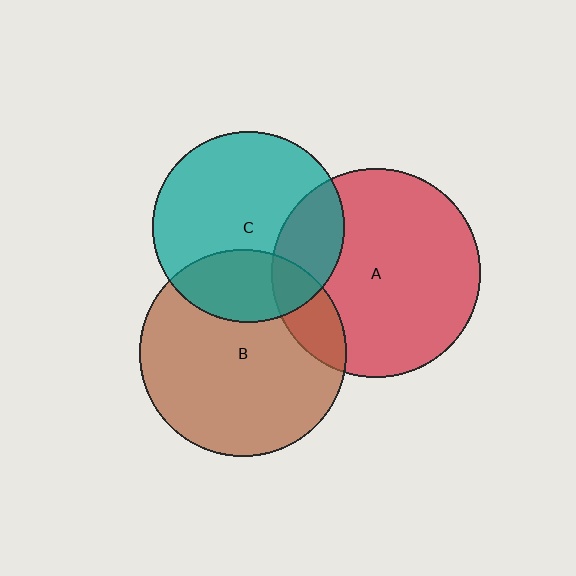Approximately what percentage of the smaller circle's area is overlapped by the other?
Approximately 25%.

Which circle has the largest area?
Circle A (red).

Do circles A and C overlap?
Yes.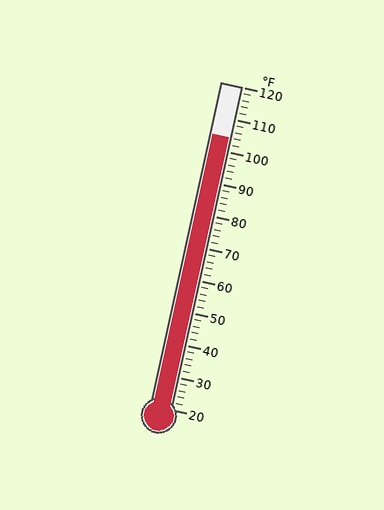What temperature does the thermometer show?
The thermometer shows approximately 104°F.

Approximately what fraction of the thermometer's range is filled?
The thermometer is filled to approximately 85% of its range.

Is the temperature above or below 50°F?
The temperature is above 50°F.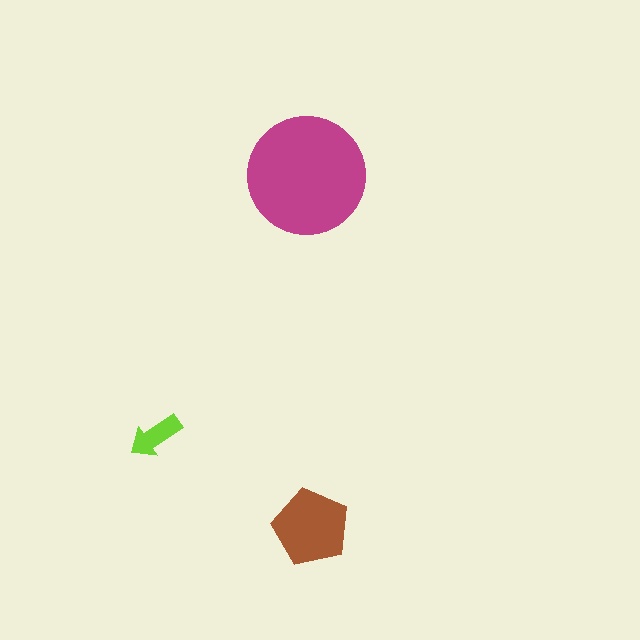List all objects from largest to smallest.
The magenta circle, the brown pentagon, the lime arrow.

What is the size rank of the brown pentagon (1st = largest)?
2nd.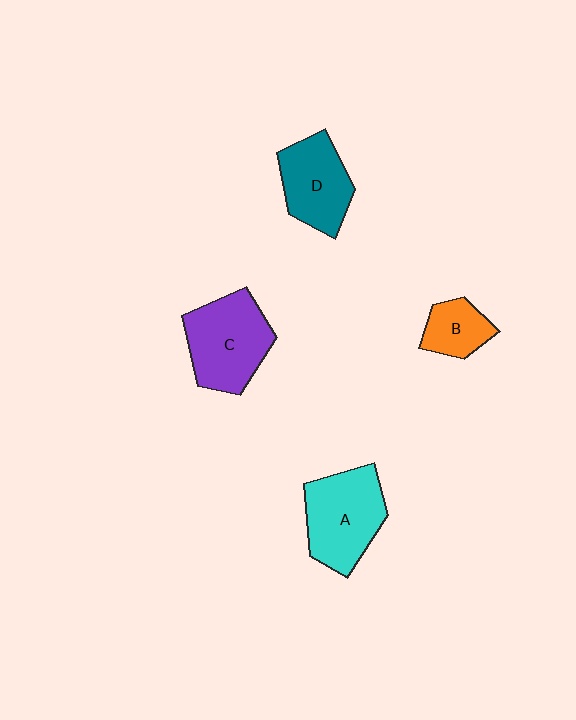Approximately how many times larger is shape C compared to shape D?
Approximately 1.2 times.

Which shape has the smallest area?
Shape B (orange).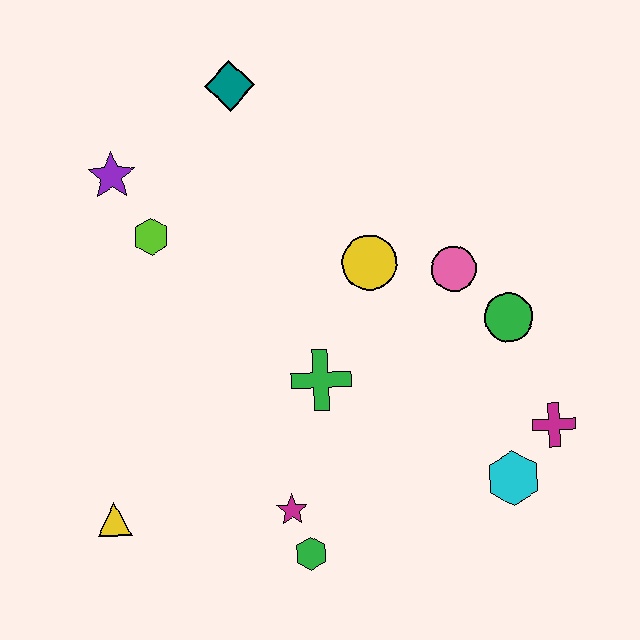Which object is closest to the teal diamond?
The purple star is closest to the teal diamond.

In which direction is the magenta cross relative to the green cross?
The magenta cross is to the right of the green cross.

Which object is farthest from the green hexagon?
The teal diamond is farthest from the green hexagon.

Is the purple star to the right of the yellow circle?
No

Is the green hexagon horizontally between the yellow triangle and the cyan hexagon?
Yes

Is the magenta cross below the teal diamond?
Yes